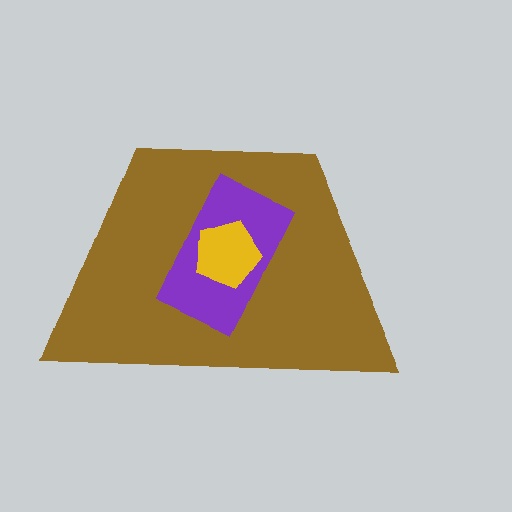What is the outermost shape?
The brown trapezoid.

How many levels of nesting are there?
3.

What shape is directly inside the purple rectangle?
The yellow pentagon.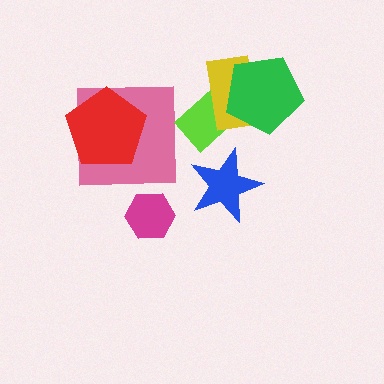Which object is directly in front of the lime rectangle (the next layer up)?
The yellow rectangle is directly in front of the lime rectangle.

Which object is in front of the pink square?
The red pentagon is in front of the pink square.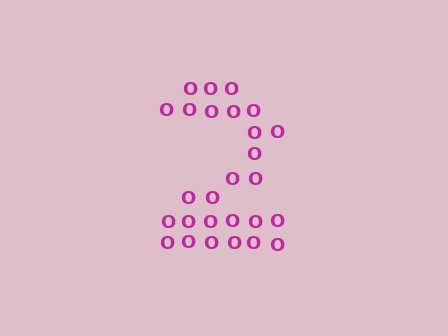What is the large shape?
The large shape is the digit 2.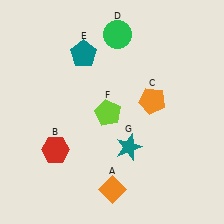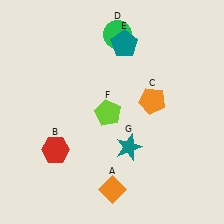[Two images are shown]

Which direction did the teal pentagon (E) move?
The teal pentagon (E) moved right.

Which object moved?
The teal pentagon (E) moved right.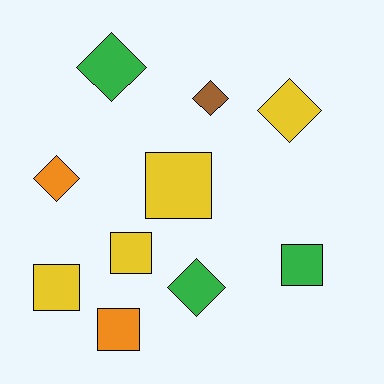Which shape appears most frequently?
Diamond, with 5 objects.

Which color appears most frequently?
Yellow, with 4 objects.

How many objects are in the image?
There are 10 objects.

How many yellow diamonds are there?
There is 1 yellow diamond.